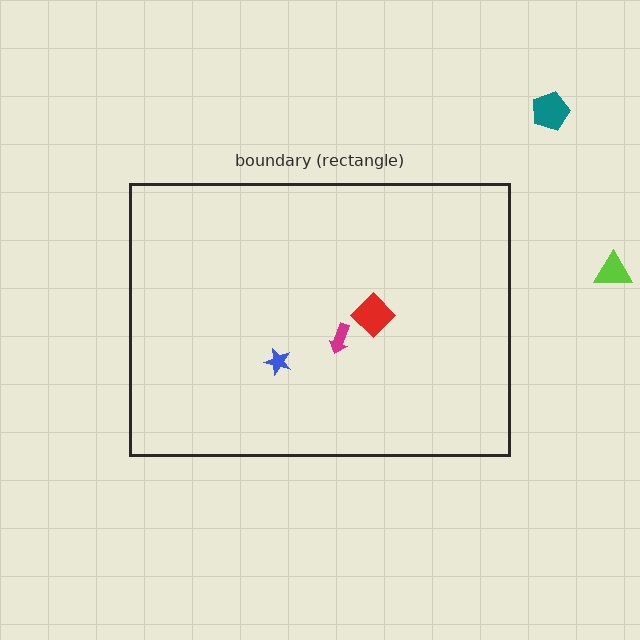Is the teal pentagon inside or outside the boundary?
Outside.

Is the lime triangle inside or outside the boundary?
Outside.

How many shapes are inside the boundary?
3 inside, 2 outside.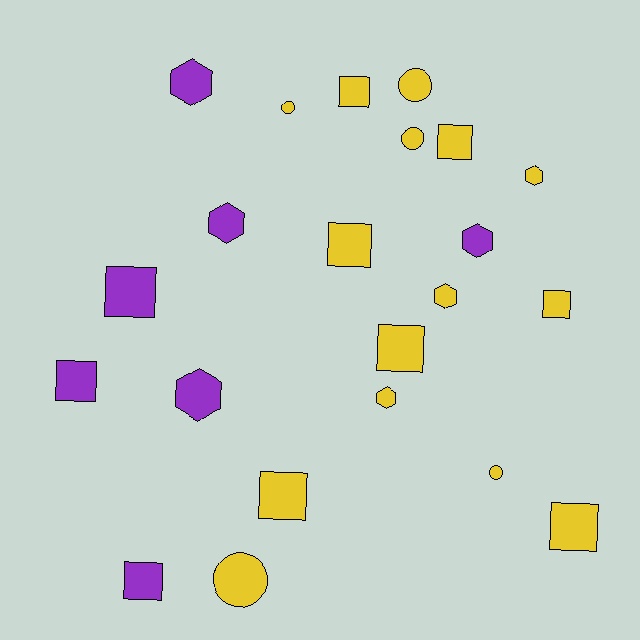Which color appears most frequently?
Yellow, with 15 objects.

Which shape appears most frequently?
Square, with 10 objects.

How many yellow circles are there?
There are 5 yellow circles.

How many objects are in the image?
There are 22 objects.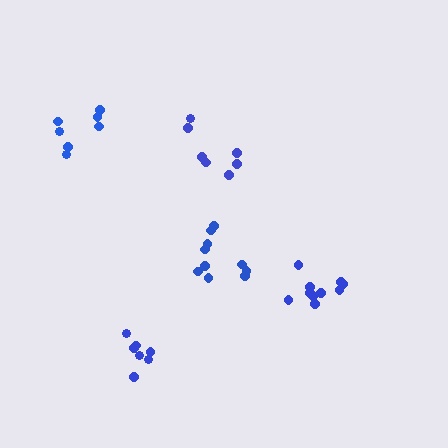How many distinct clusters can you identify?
There are 5 distinct clusters.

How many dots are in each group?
Group 1: 7 dots, Group 2: 10 dots, Group 3: 7 dots, Group 4: 10 dots, Group 5: 7 dots (41 total).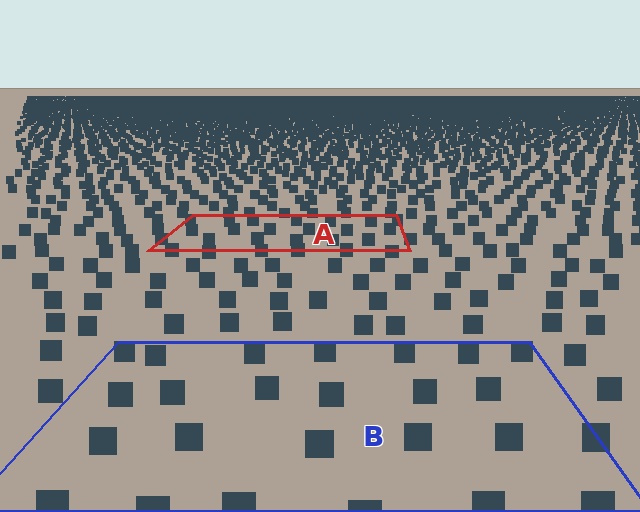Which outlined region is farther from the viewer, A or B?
Region A is farther from the viewer — the texture elements inside it appear smaller and more densely packed.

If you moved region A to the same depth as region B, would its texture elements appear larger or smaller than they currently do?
They would appear larger. At a closer depth, the same texture elements are projected at a bigger on-screen size.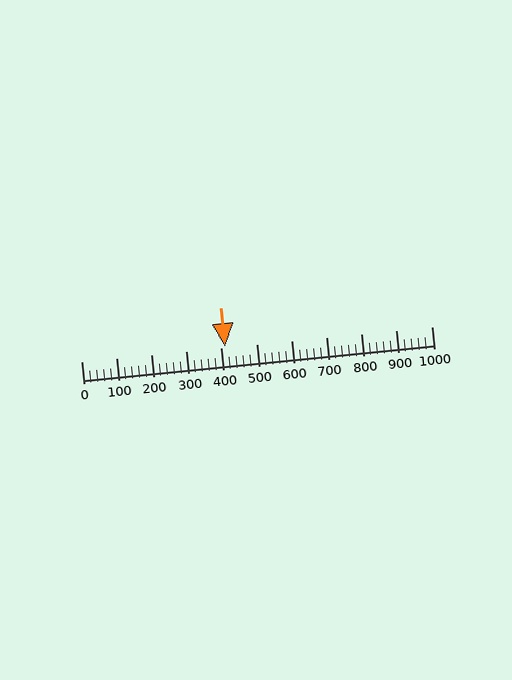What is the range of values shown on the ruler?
The ruler shows values from 0 to 1000.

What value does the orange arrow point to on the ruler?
The orange arrow points to approximately 412.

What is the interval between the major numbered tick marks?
The major tick marks are spaced 100 units apart.